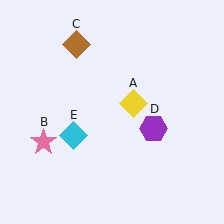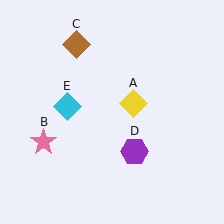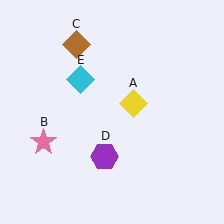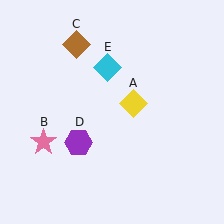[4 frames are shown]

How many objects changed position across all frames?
2 objects changed position: purple hexagon (object D), cyan diamond (object E).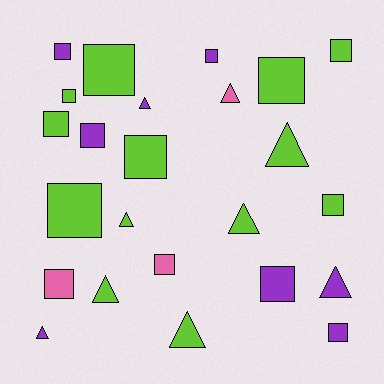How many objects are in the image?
There are 24 objects.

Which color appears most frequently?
Lime, with 13 objects.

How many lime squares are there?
There are 8 lime squares.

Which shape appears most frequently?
Square, with 15 objects.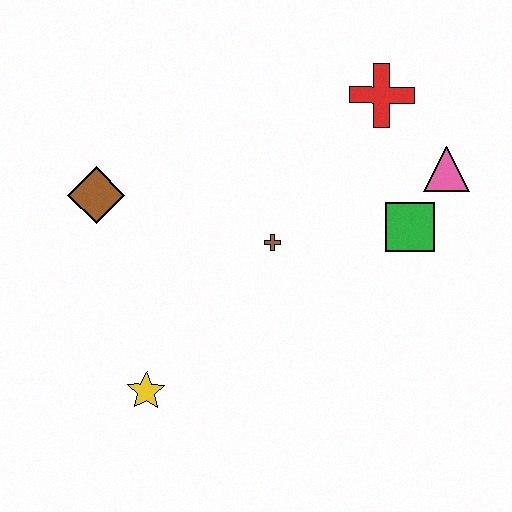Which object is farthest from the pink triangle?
The yellow star is farthest from the pink triangle.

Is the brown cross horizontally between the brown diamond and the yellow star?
No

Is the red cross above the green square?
Yes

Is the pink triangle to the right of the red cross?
Yes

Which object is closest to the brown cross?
The green square is closest to the brown cross.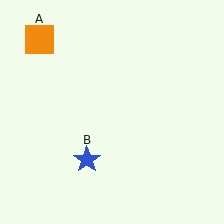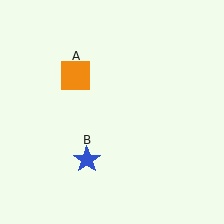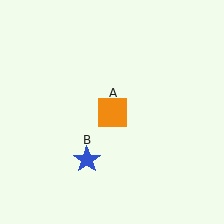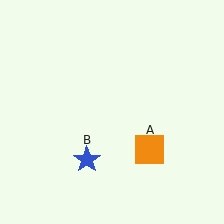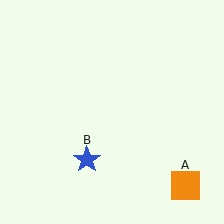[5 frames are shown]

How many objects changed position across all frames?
1 object changed position: orange square (object A).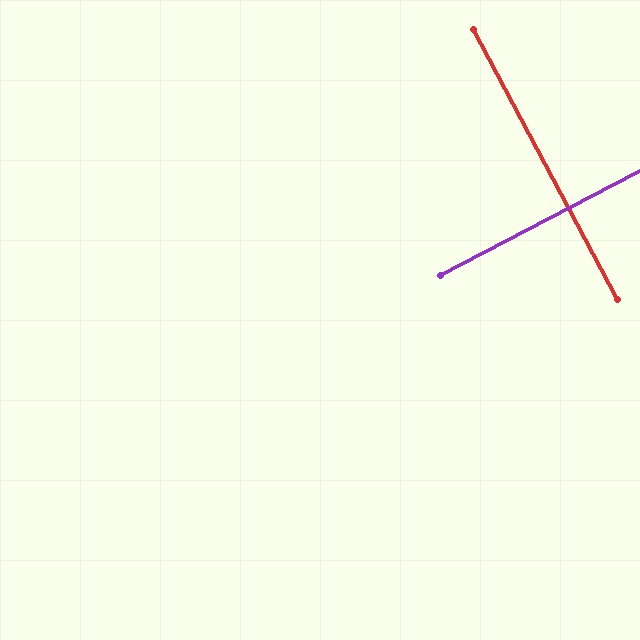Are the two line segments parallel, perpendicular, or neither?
Perpendicular — they meet at approximately 90°.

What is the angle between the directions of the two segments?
Approximately 90 degrees.